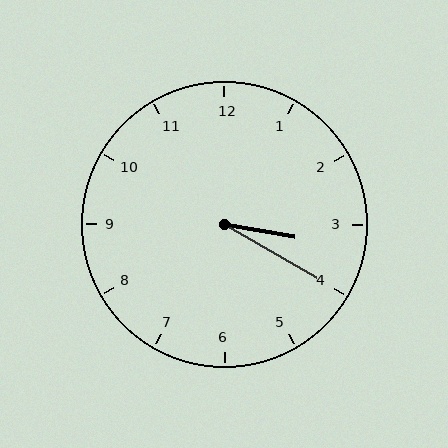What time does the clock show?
3:20.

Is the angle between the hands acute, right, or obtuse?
It is acute.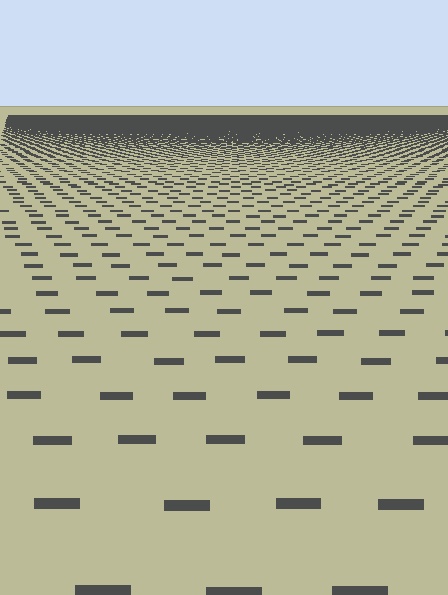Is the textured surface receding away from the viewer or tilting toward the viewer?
The surface is receding away from the viewer. Texture elements get smaller and denser toward the top.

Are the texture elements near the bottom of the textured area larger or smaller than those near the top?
Larger. Near the bottom, elements are closer to the viewer and appear at a bigger on-screen size.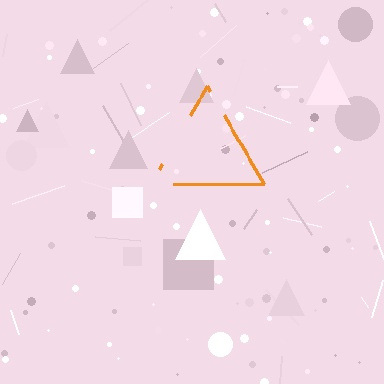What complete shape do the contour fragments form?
The contour fragments form a triangle.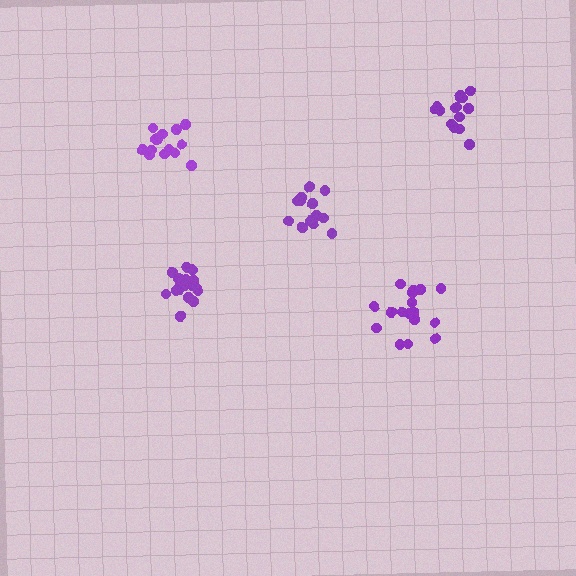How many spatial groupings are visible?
There are 5 spatial groupings.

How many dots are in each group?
Group 1: 14 dots, Group 2: 15 dots, Group 3: 19 dots, Group 4: 18 dots, Group 5: 14 dots (80 total).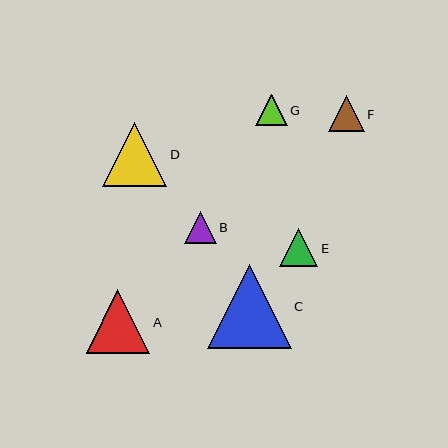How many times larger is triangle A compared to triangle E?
Triangle A is approximately 1.7 times the size of triangle E.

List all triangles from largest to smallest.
From largest to smallest: C, D, A, E, F, B, G.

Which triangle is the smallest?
Triangle G is the smallest with a size of approximately 31 pixels.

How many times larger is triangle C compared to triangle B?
Triangle C is approximately 2.6 times the size of triangle B.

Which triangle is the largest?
Triangle C is the largest with a size of approximately 83 pixels.